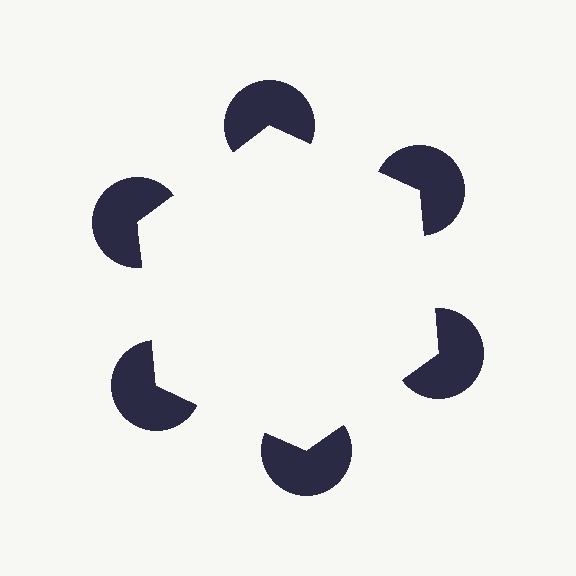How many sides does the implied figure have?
6 sides.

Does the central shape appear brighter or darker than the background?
It typically appears slightly brighter than the background, even though no actual brightness change is drawn.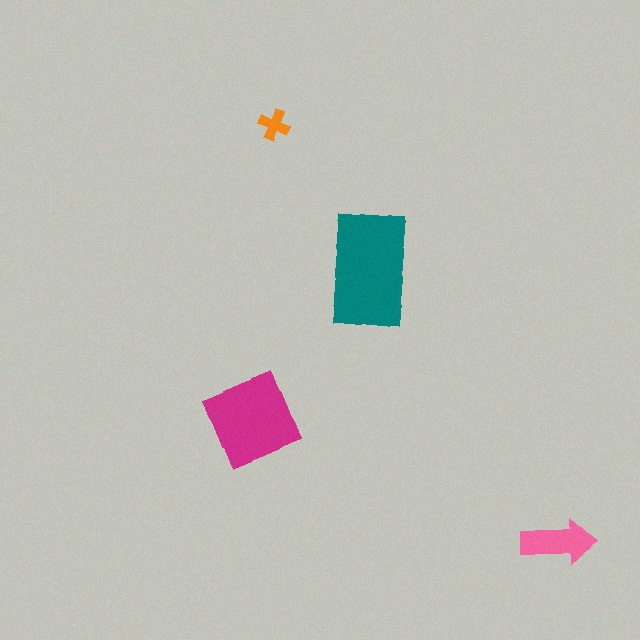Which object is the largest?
The teal rectangle.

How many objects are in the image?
There are 4 objects in the image.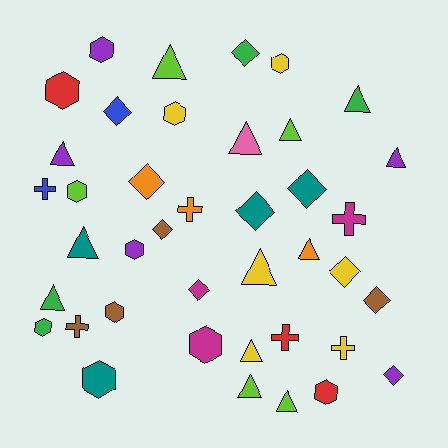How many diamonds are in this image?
There are 10 diamonds.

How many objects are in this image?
There are 40 objects.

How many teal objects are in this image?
There are 4 teal objects.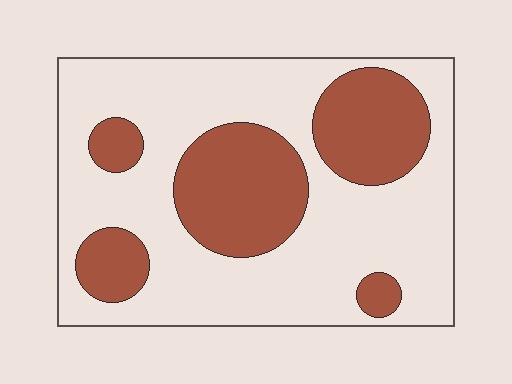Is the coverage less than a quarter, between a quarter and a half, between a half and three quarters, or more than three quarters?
Between a quarter and a half.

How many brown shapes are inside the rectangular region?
5.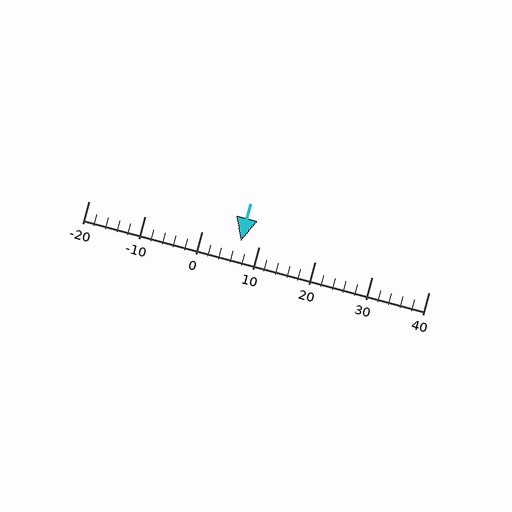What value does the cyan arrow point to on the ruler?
The cyan arrow points to approximately 7.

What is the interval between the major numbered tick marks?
The major tick marks are spaced 10 units apart.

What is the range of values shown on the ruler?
The ruler shows values from -20 to 40.